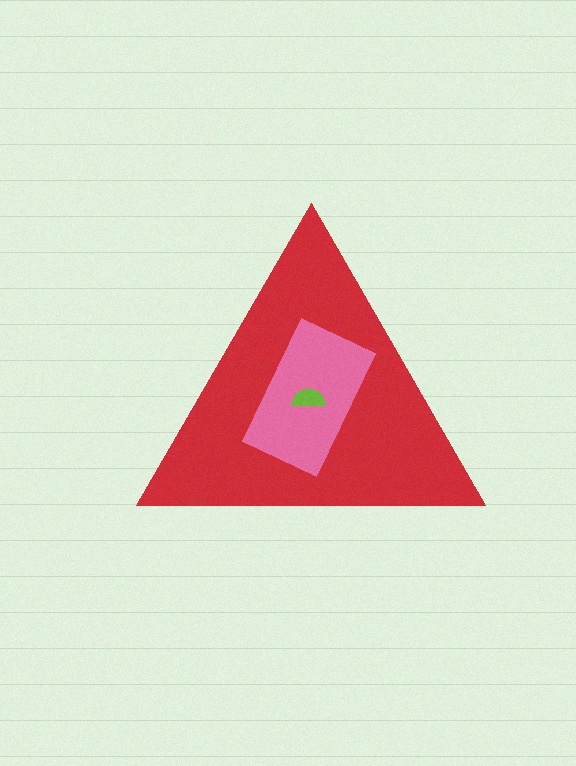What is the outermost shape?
The red triangle.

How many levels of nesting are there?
3.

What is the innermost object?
The lime semicircle.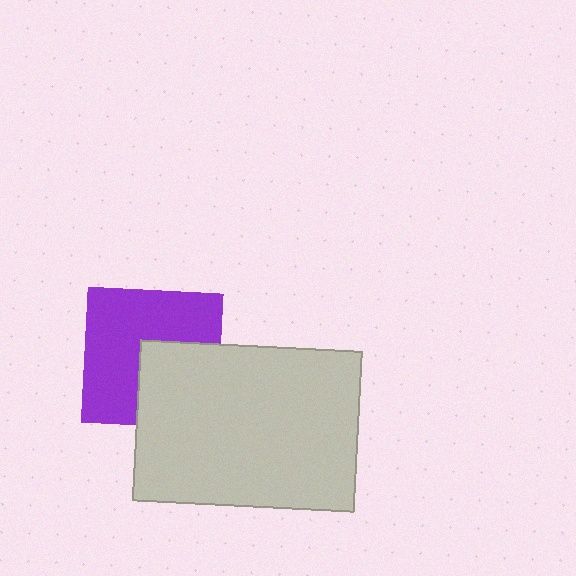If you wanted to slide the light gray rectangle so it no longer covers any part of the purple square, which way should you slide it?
Slide it toward the lower-right — that is the most direct way to separate the two shapes.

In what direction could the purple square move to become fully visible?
The purple square could move toward the upper-left. That would shift it out from behind the light gray rectangle entirely.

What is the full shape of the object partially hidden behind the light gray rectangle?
The partially hidden object is a purple square.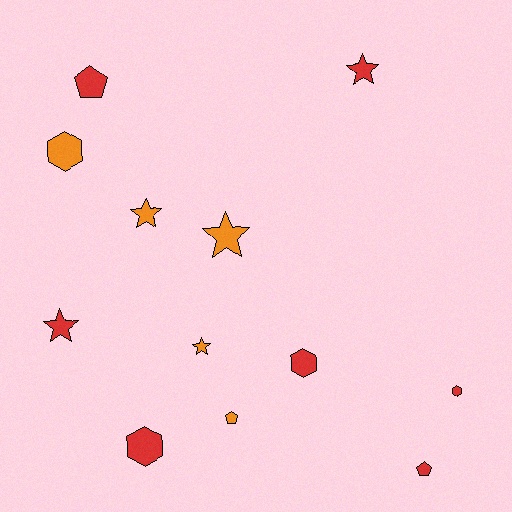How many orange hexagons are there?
There is 1 orange hexagon.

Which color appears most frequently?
Red, with 7 objects.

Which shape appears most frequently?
Star, with 5 objects.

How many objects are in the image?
There are 12 objects.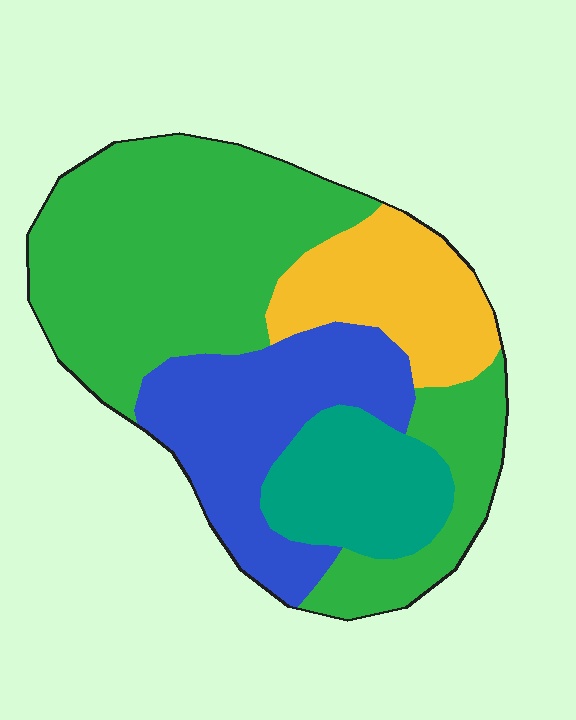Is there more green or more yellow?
Green.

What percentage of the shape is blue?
Blue covers 23% of the shape.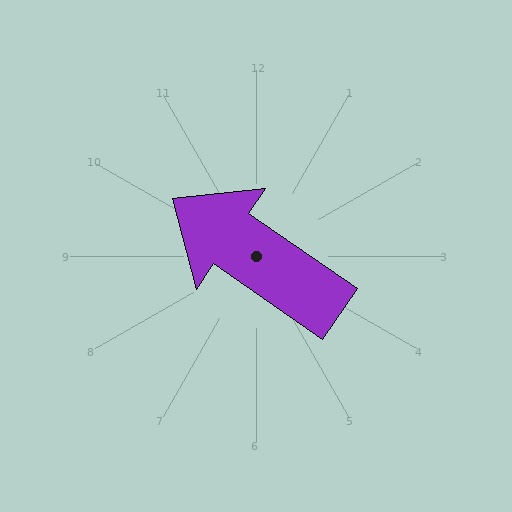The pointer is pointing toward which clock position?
Roughly 10 o'clock.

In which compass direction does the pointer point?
Northwest.